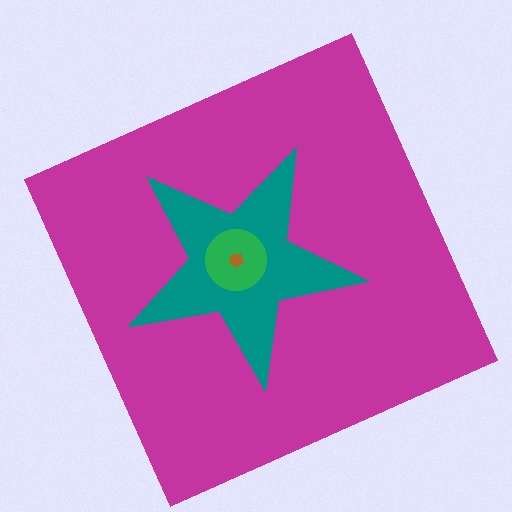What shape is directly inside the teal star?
The green circle.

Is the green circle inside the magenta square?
Yes.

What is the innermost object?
The brown pentagon.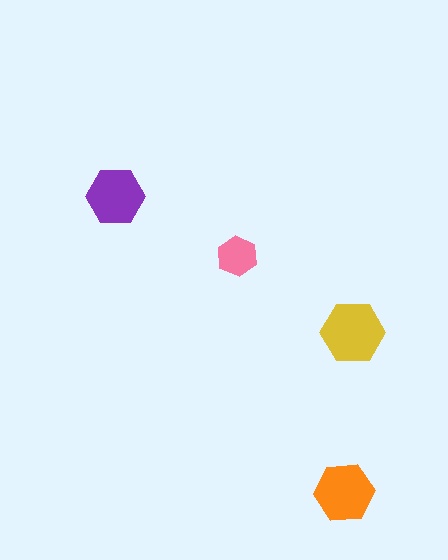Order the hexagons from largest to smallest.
the yellow one, the orange one, the purple one, the pink one.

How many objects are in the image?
There are 4 objects in the image.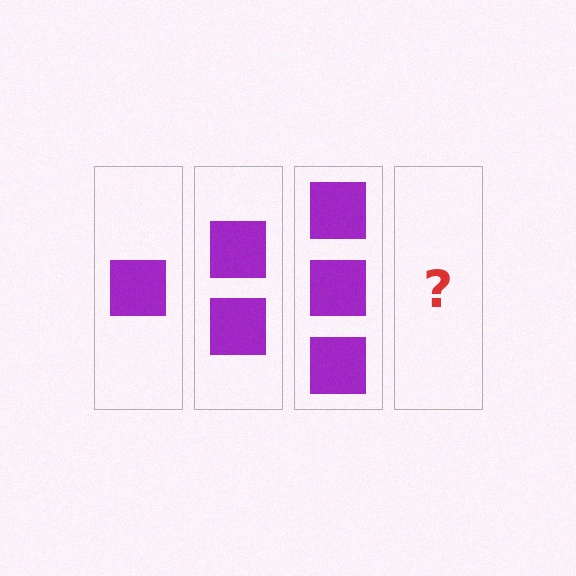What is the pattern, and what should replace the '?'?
The pattern is that each step adds one more square. The '?' should be 4 squares.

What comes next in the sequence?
The next element should be 4 squares.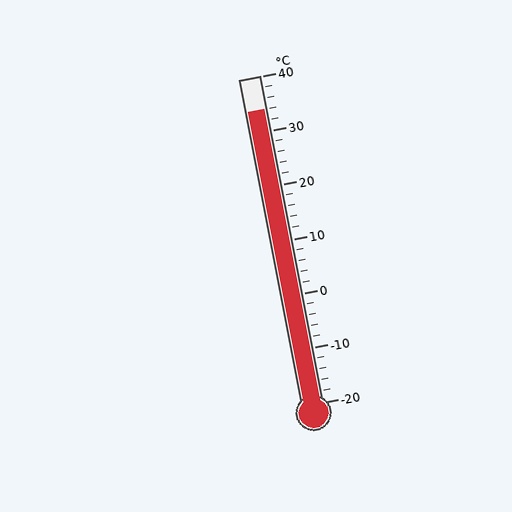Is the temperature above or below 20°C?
The temperature is above 20°C.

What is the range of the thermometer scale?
The thermometer scale ranges from -20°C to 40°C.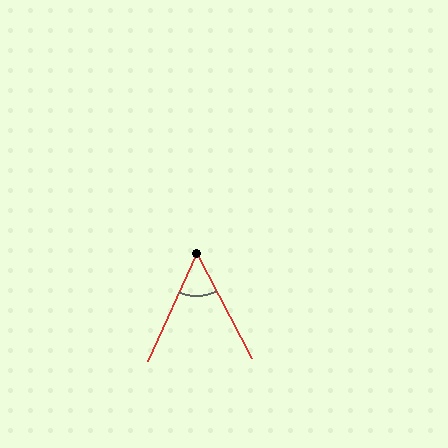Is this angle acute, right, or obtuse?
It is acute.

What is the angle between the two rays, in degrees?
Approximately 52 degrees.